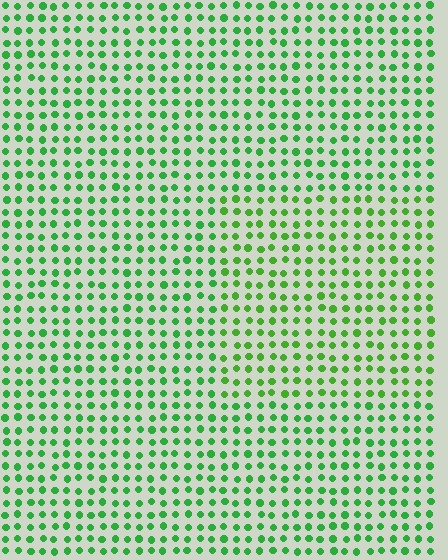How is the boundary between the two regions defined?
The boundary is defined purely by a slight shift in hue (about 19 degrees). Spacing, size, and orientation are identical on both sides.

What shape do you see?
I see a rectangle.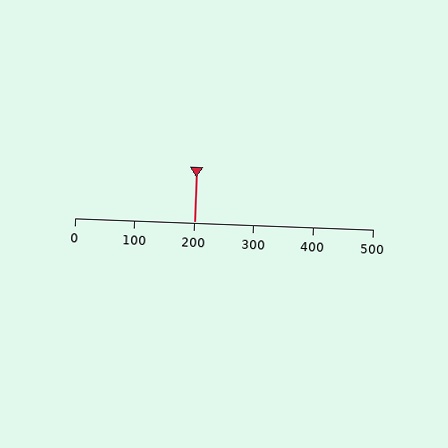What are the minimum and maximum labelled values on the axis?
The axis runs from 0 to 500.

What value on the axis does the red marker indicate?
The marker indicates approximately 200.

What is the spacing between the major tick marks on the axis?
The major ticks are spaced 100 apart.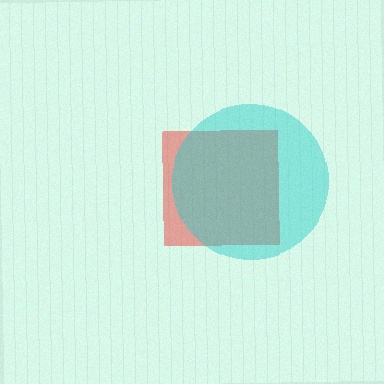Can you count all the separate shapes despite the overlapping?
Yes, there are 2 separate shapes.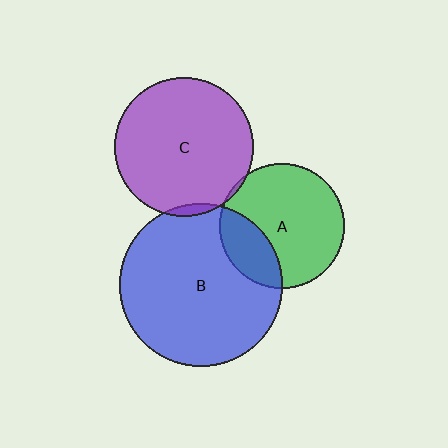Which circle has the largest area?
Circle B (blue).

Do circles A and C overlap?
Yes.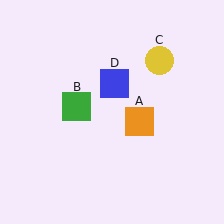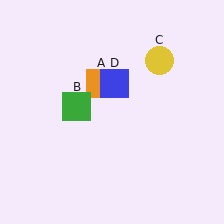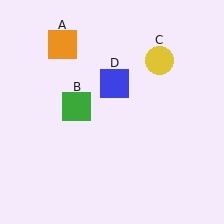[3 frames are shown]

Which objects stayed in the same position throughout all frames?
Green square (object B) and yellow circle (object C) and blue square (object D) remained stationary.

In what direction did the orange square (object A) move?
The orange square (object A) moved up and to the left.